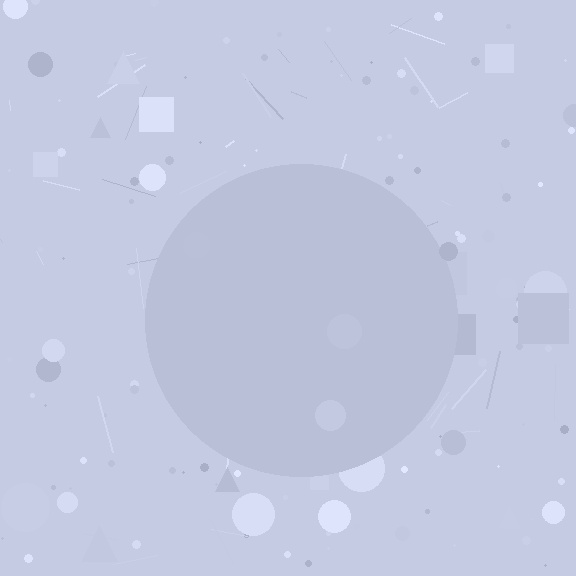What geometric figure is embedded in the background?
A circle is embedded in the background.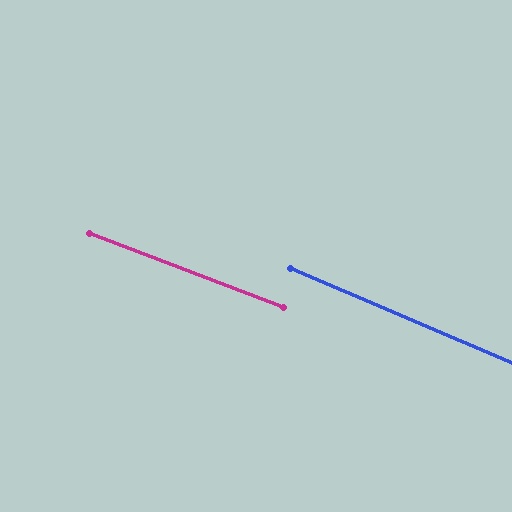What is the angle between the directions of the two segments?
Approximately 2 degrees.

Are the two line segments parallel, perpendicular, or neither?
Parallel — their directions differ by only 2.0°.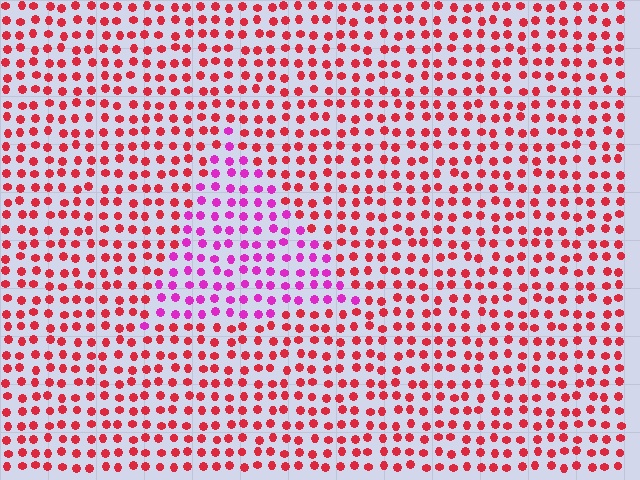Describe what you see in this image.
The image is filled with small red elements in a uniform arrangement. A triangle-shaped region is visible where the elements are tinted to a slightly different hue, forming a subtle color boundary.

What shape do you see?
I see a triangle.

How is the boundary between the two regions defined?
The boundary is defined purely by a slight shift in hue (about 46 degrees). Spacing, size, and orientation are identical on both sides.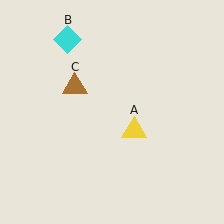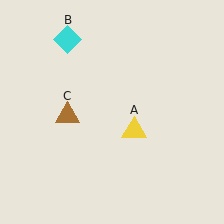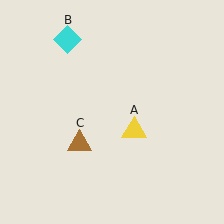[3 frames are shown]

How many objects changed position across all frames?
1 object changed position: brown triangle (object C).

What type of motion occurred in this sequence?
The brown triangle (object C) rotated counterclockwise around the center of the scene.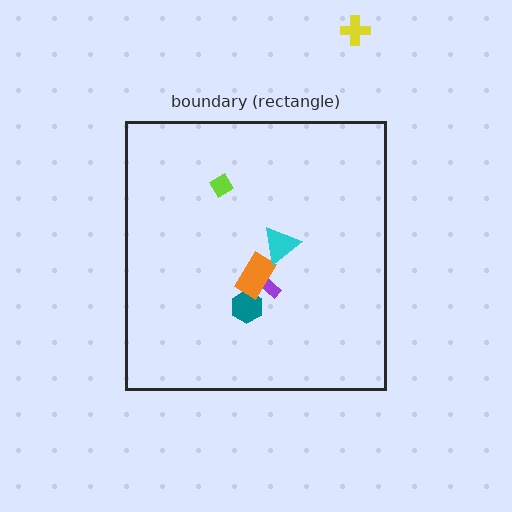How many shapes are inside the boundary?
5 inside, 1 outside.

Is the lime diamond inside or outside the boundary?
Inside.